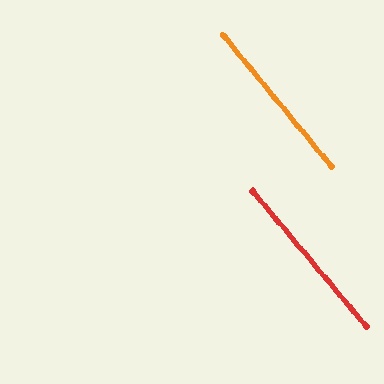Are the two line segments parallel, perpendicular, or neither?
Parallel — their directions differ by only 0.6°.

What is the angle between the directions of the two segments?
Approximately 1 degree.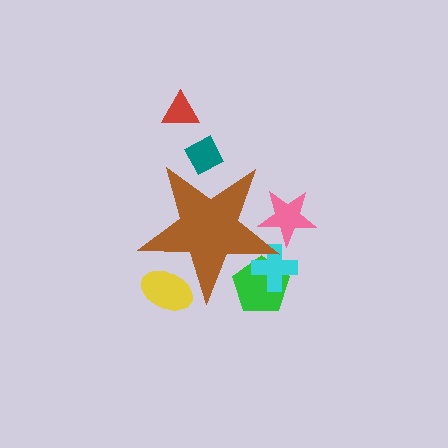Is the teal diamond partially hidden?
Yes, the teal diamond is partially hidden behind the brown star.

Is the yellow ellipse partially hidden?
Yes, the yellow ellipse is partially hidden behind the brown star.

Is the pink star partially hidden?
Yes, the pink star is partially hidden behind the brown star.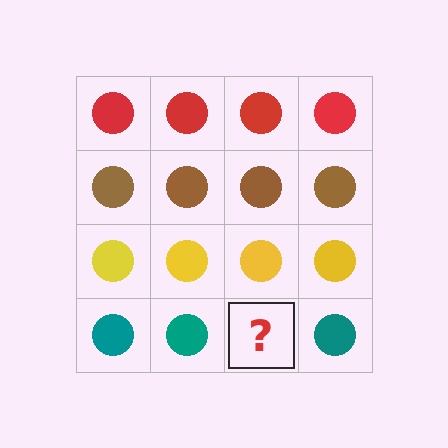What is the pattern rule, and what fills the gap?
The rule is that each row has a consistent color. The gap should be filled with a teal circle.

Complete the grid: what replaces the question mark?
The question mark should be replaced with a teal circle.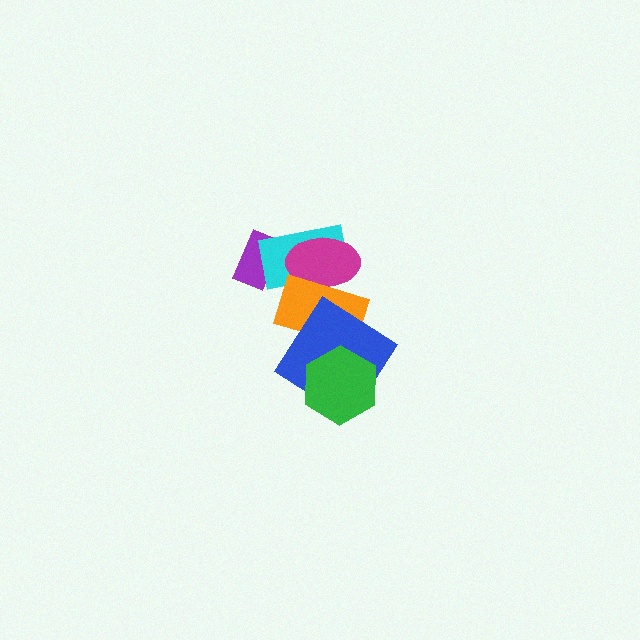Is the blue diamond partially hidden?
Yes, it is partially covered by another shape.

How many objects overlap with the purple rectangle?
1 object overlaps with the purple rectangle.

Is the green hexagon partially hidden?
No, no other shape covers it.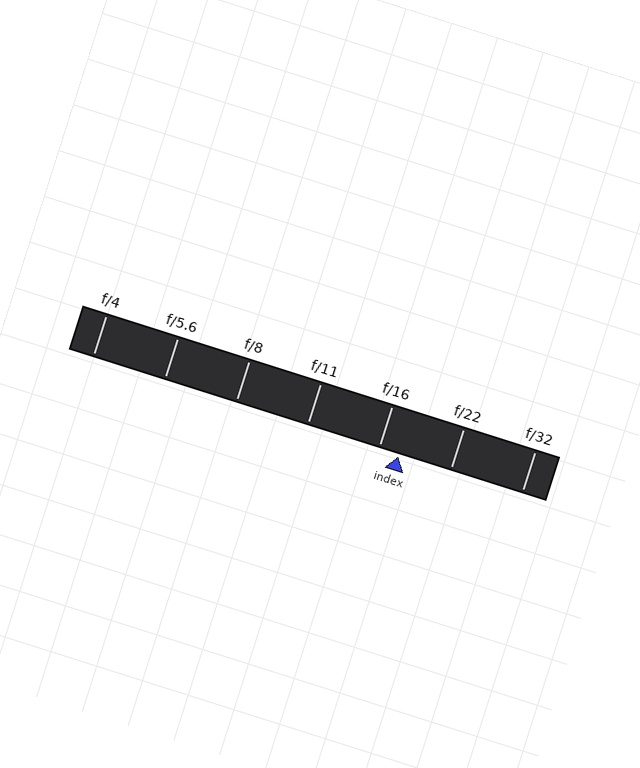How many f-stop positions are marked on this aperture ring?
There are 7 f-stop positions marked.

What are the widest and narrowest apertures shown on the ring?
The widest aperture shown is f/4 and the narrowest is f/32.